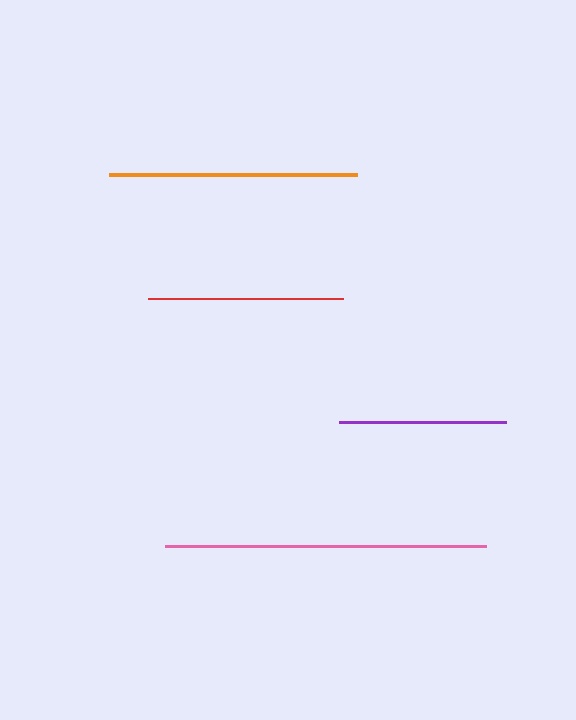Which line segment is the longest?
The pink line is the longest at approximately 322 pixels.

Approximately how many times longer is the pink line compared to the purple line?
The pink line is approximately 1.9 times the length of the purple line.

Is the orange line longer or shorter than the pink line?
The pink line is longer than the orange line.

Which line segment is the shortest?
The purple line is the shortest at approximately 167 pixels.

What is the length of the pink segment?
The pink segment is approximately 322 pixels long.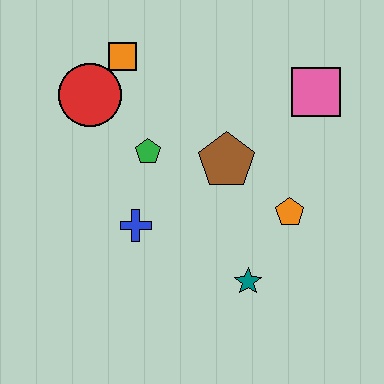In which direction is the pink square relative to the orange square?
The pink square is to the right of the orange square.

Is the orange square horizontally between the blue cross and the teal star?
No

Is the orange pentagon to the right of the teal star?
Yes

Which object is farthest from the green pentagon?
The pink square is farthest from the green pentagon.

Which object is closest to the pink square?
The brown pentagon is closest to the pink square.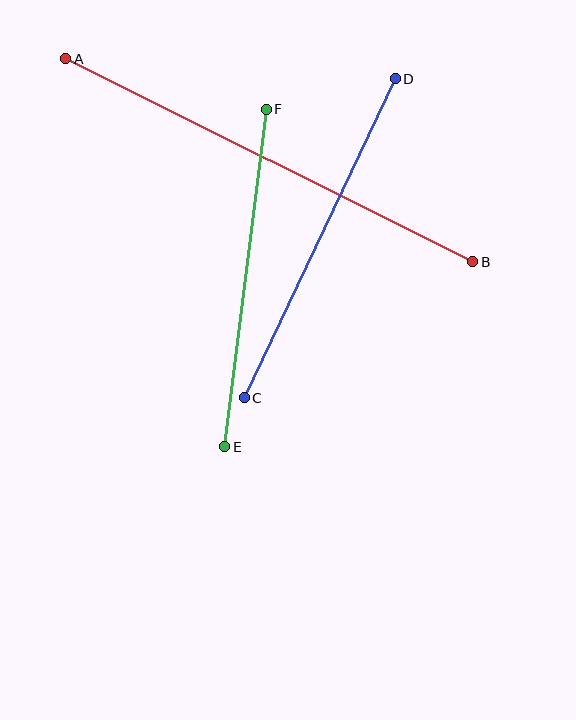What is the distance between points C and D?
The distance is approximately 353 pixels.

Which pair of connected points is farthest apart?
Points A and B are farthest apart.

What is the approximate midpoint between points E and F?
The midpoint is at approximately (245, 278) pixels.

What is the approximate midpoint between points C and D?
The midpoint is at approximately (320, 238) pixels.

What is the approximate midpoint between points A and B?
The midpoint is at approximately (269, 160) pixels.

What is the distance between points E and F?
The distance is approximately 340 pixels.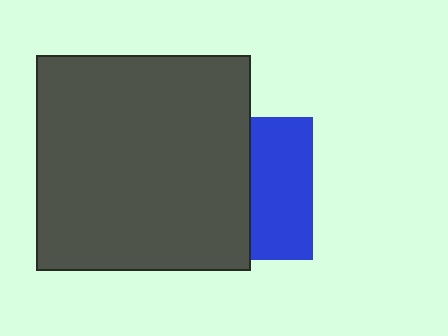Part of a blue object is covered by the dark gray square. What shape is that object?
It is a square.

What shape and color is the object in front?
The object in front is a dark gray square.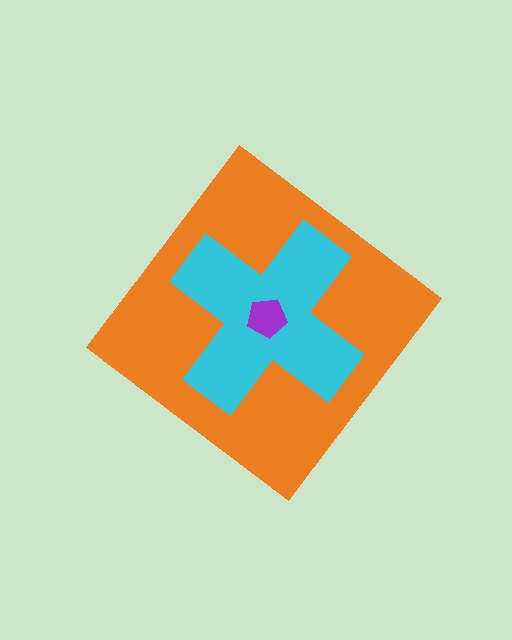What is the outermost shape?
The orange diamond.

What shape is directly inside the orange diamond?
The cyan cross.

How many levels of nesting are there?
3.